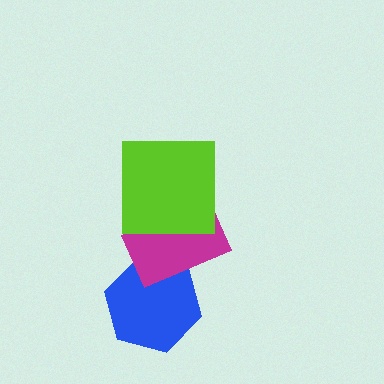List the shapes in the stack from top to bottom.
From top to bottom: the lime square, the magenta rectangle, the blue hexagon.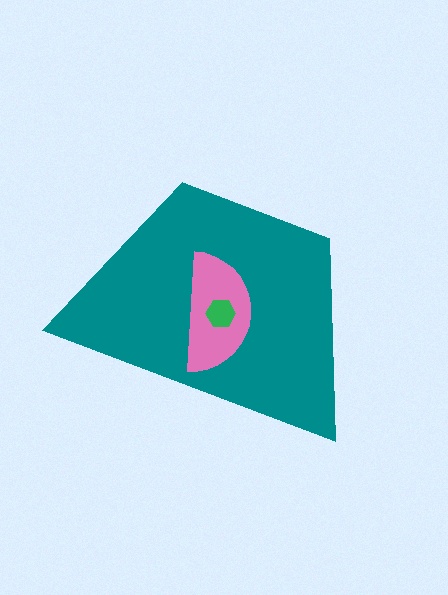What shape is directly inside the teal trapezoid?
The pink semicircle.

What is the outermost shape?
The teal trapezoid.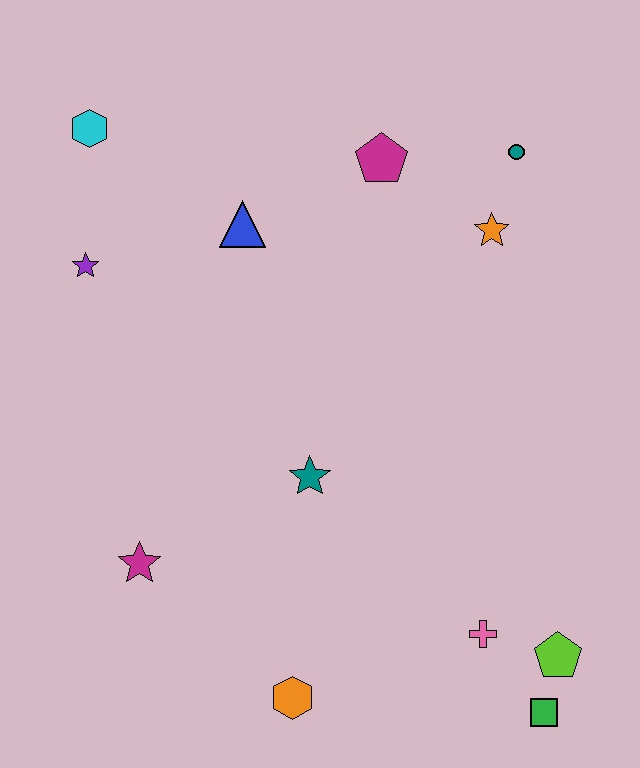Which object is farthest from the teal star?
The cyan hexagon is farthest from the teal star.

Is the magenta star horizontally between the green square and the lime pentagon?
No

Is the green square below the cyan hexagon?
Yes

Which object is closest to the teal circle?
The orange star is closest to the teal circle.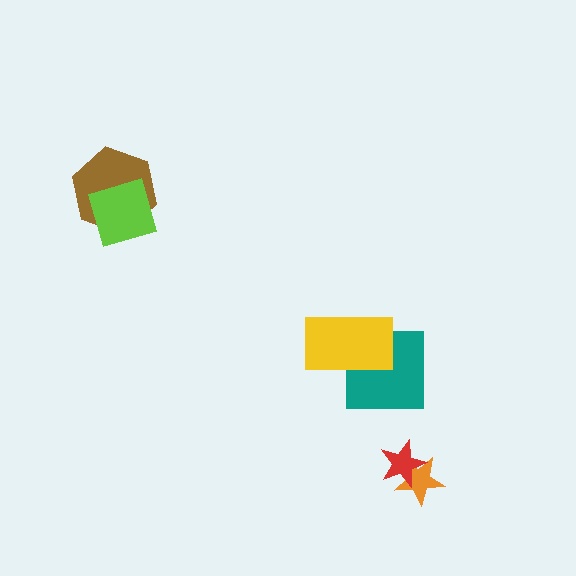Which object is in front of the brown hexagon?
The lime square is in front of the brown hexagon.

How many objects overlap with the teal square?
1 object overlaps with the teal square.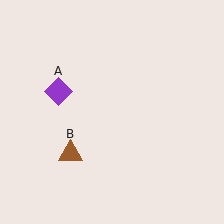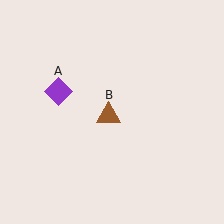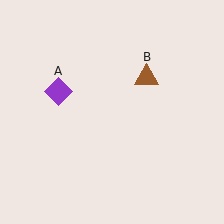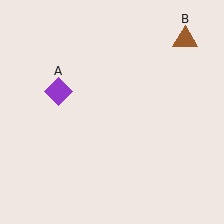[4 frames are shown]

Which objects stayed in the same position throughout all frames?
Purple diamond (object A) remained stationary.